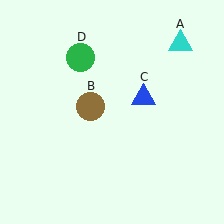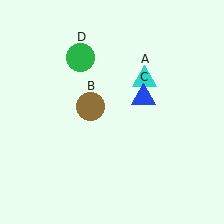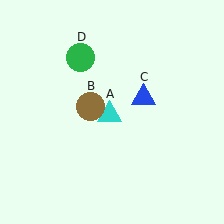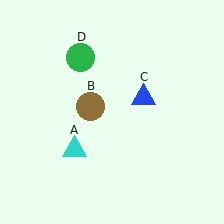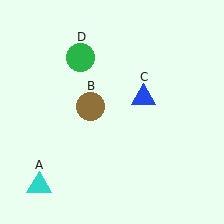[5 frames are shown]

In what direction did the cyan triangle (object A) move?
The cyan triangle (object A) moved down and to the left.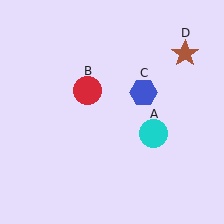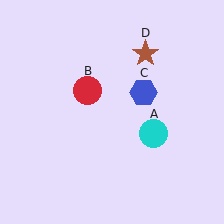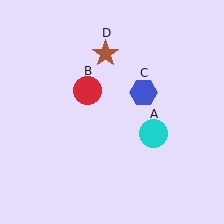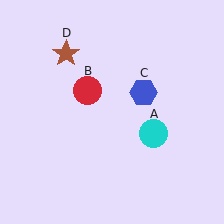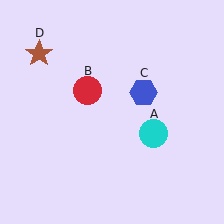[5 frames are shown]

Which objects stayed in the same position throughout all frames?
Cyan circle (object A) and red circle (object B) and blue hexagon (object C) remained stationary.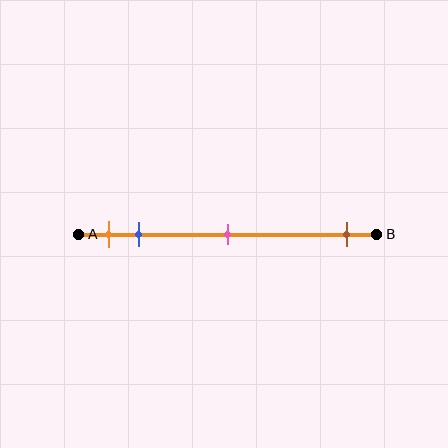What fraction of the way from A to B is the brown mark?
The brown mark is approximately 90% (0.9) of the way from A to B.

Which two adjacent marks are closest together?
The orange and blue marks are the closest adjacent pair.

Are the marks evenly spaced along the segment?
No, the marks are not evenly spaced.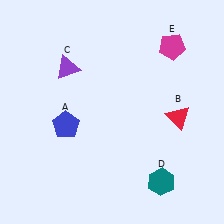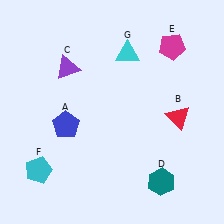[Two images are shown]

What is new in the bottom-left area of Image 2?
A cyan pentagon (F) was added in the bottom-left area of Image 2.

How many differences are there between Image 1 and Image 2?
There are 2 differences between the two images.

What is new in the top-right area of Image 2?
A cyan triangle (G) was added in the top-right area of Image 2.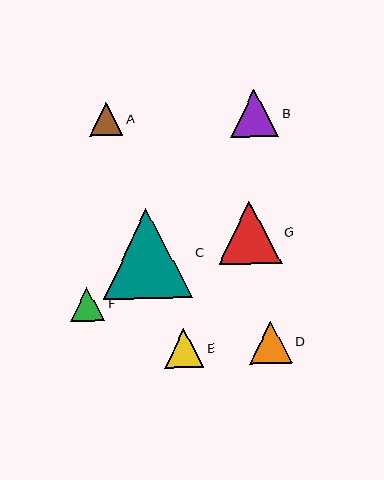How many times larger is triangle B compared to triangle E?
Triangle B is approximately 1.2 times the size of triangle E.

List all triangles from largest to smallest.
From largest to smallest: C, G, B, D, E, F, A.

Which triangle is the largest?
Triangle C is the largest with a size of approximately 90 pixels.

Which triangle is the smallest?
Triangle A is the smallest with a size of approximately 33 pixels.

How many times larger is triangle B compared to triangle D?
Triangle B is approximately 1.1 times the size of triangle D.